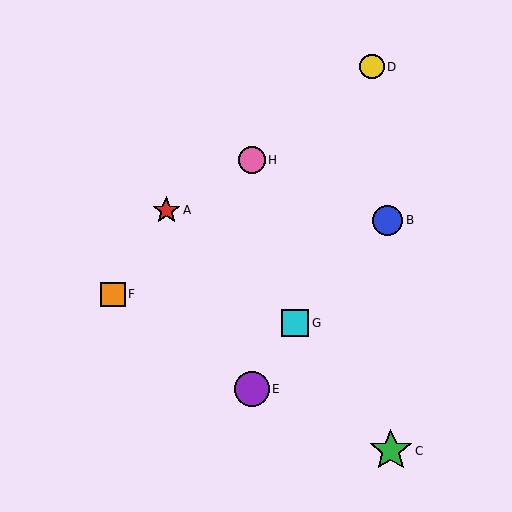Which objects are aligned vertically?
Objects E, H are aligned vertically.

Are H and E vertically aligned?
Yes, both are at x≈252.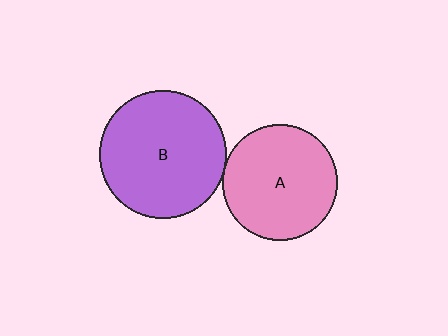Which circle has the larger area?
Circle B (purple).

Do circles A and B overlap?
Yes.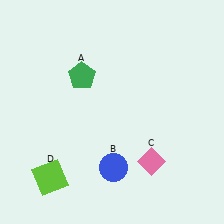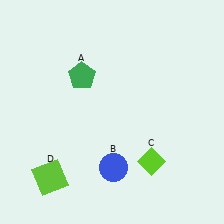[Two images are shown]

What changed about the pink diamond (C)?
In Image 1, C is pink. In Image 2, it changed to lime.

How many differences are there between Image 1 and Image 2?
There is 1 difference between the two images.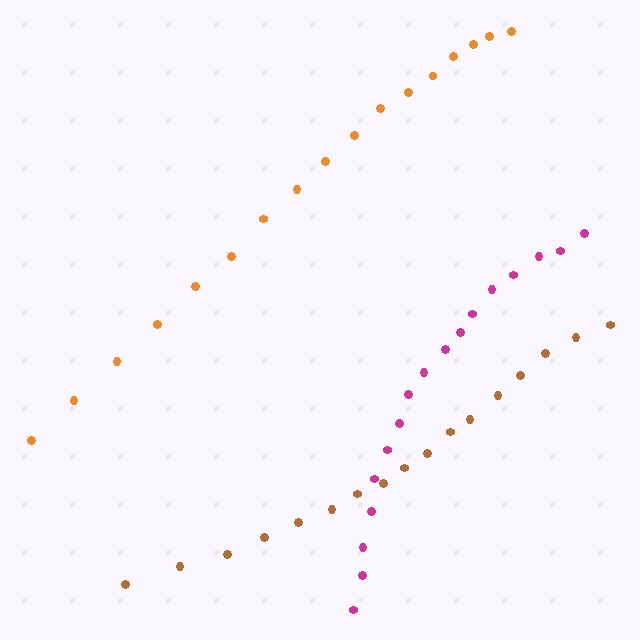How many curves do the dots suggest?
There are 3 distinct paths.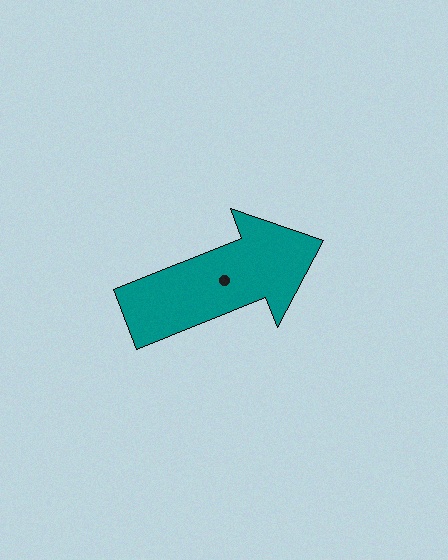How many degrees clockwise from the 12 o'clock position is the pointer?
Approximately 68 degrees.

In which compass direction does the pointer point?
East.